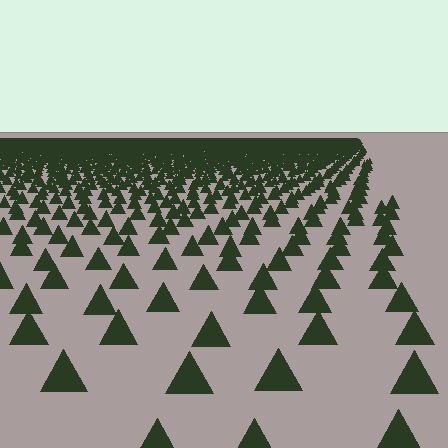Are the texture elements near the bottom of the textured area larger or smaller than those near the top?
Larger. Near the bottom, elements are closer to the viewer and appear at a bigger on-screen size.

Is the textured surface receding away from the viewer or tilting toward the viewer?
The surface is receding away from the viewer. Texture elements get smaller and denser toward the top.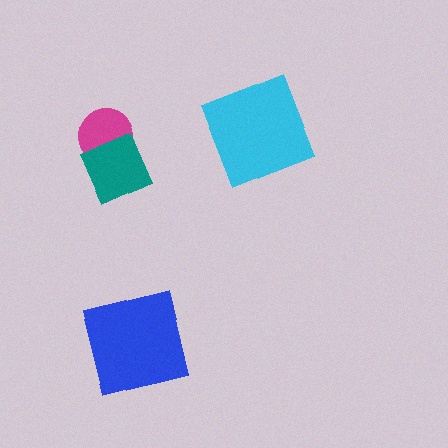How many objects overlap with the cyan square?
0 objects overlap with the cyan square.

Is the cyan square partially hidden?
No, no other shape covers it.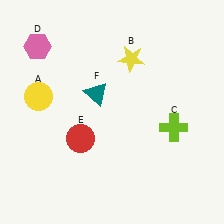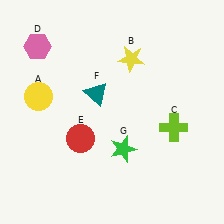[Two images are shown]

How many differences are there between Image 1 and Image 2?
There is 1 difference between the two images.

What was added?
A green star (G) was added in Image 2.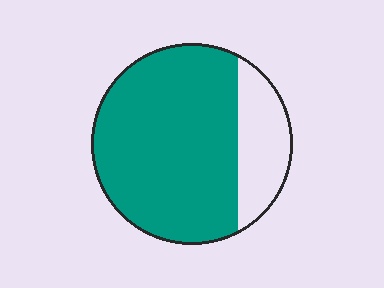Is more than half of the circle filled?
Yes.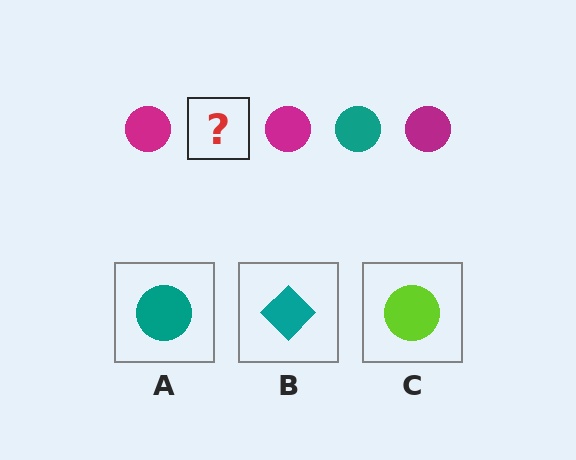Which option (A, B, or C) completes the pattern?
A.